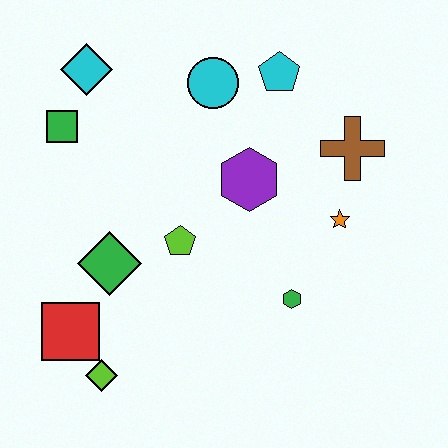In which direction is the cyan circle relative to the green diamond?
The cyan circle is above the green diamond.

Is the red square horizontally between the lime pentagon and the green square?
Yes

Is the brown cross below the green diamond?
No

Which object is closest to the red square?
The lime diamond is closest to the red square.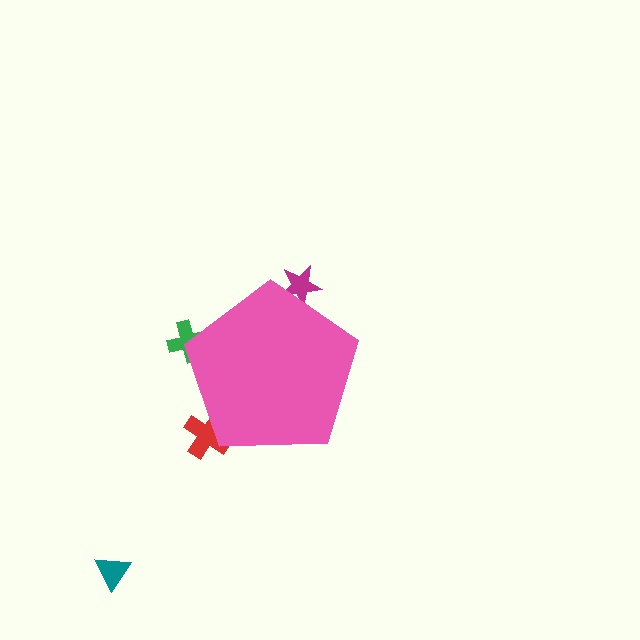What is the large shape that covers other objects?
A pink pentagon.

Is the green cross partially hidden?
Yes, the green cross is partially hidden behind the pink pentagon.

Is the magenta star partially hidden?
Yes, the magenta star is partially hidden behind the pink pentagon.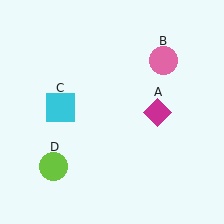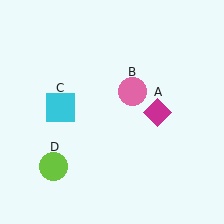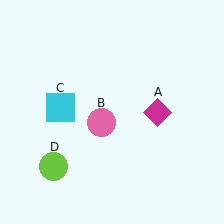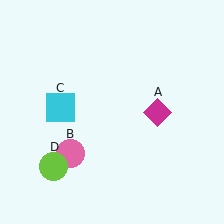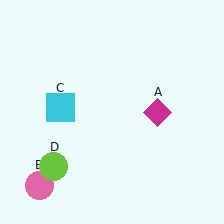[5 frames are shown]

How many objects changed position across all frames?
1 object changed position: pink circle (object B).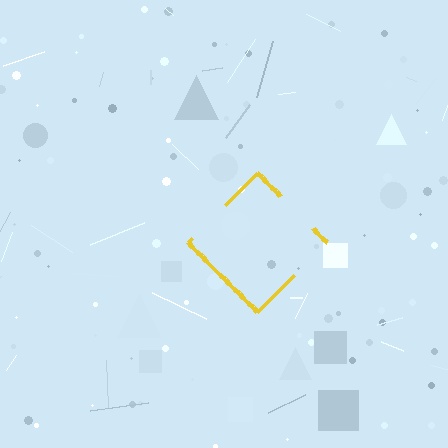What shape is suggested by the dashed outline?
The dashed outline suggests a diamond.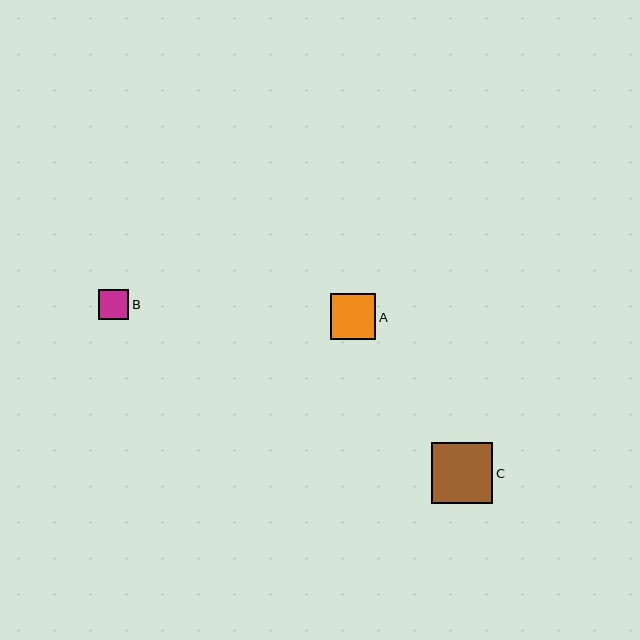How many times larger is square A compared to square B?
Square A is approximately 1.5 times the size of square B.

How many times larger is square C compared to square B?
Square C is approximately 2.0 times the size of square B.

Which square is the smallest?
Square B is the smallest with a size of approximately 31 pixels.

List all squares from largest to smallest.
From largest to smallest: C, A, B.